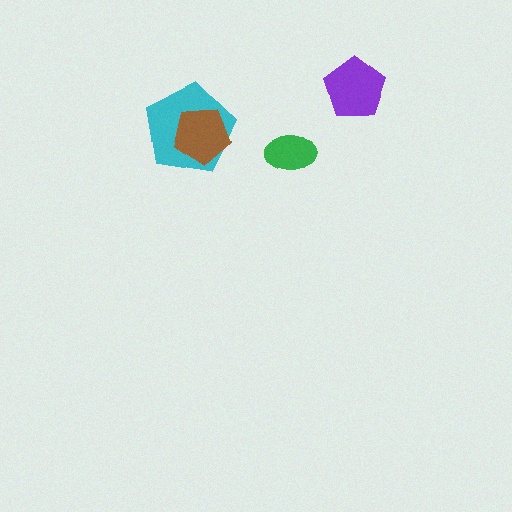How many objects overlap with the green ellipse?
0 objects overlap with the green ellipse.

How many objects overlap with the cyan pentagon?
1 object overlaps with the cyan pentagon.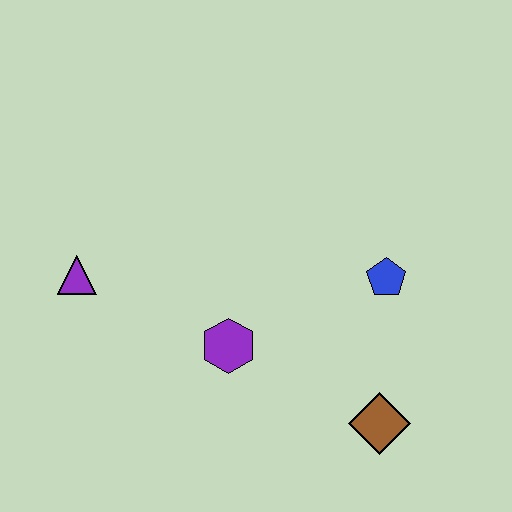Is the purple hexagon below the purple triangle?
Yes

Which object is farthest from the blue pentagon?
The purple triangle is farthest from the blue pentagon.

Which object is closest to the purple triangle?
The purple hexagon is closest to the purple triangle.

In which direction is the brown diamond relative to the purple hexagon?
The brown diamond is to the right of the purple hexagon.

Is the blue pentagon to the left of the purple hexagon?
No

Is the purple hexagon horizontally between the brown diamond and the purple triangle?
Yes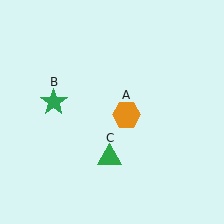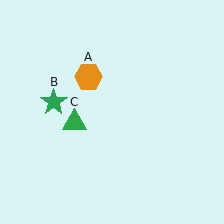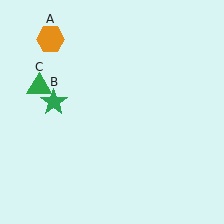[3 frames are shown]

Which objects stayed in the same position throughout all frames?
Green star (object B) remained stationary.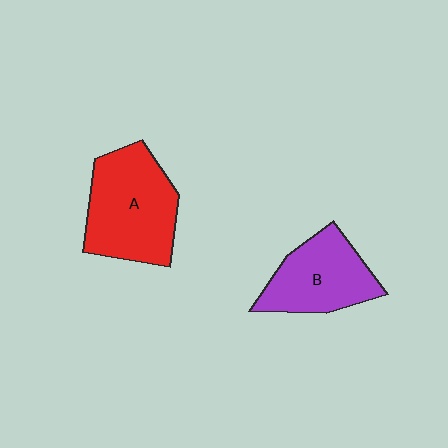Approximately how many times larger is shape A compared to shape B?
Approximately 1.3 times.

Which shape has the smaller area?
Shape B (purple).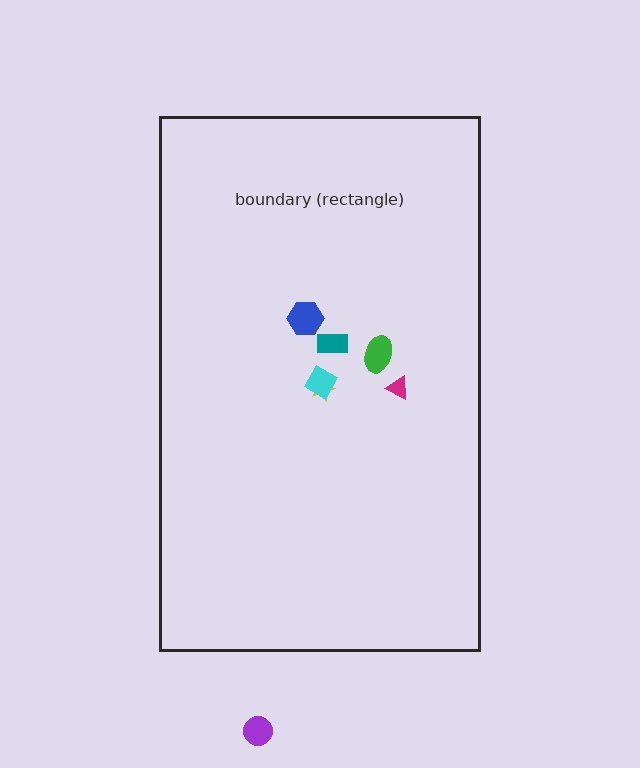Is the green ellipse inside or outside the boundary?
Inside.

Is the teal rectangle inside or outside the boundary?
Inside.